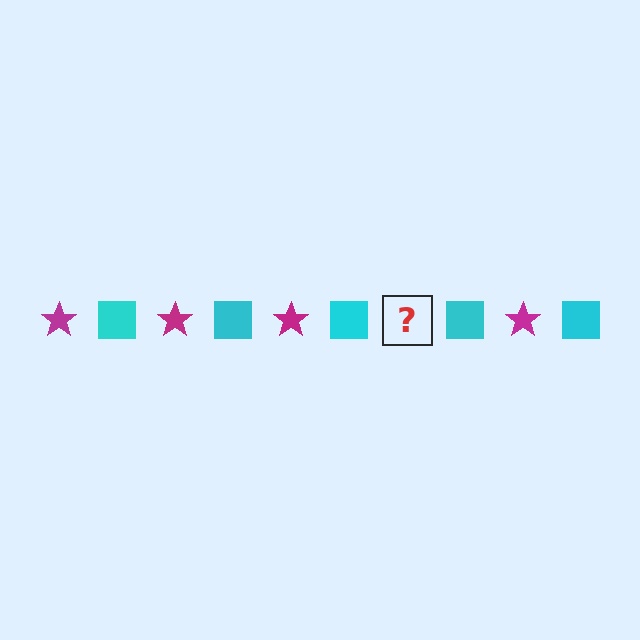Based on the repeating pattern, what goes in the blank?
The blank should be a magenta star.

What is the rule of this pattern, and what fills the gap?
The rule is that the pattern alternates between magenta star and cyan square. The gap should be filled with a magenta star.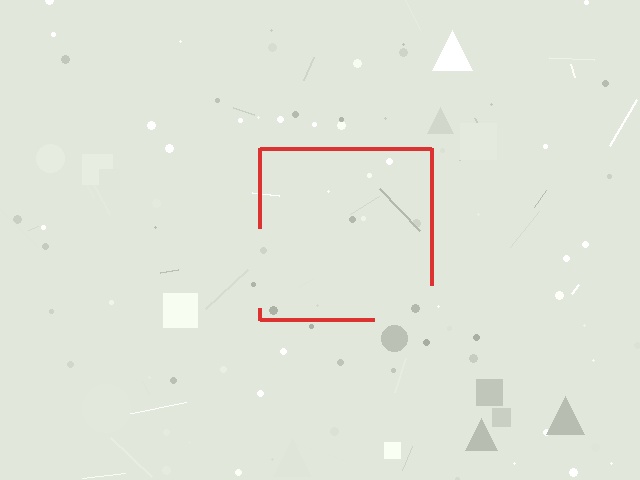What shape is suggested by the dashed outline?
The dashed outline suggests a square.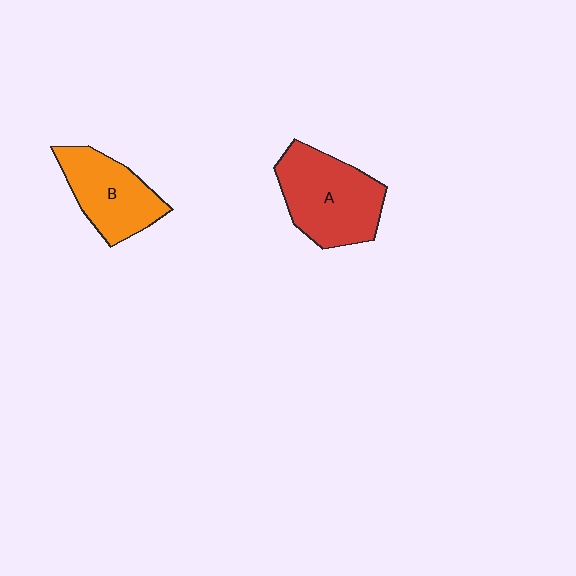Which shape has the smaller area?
Shape B (orange).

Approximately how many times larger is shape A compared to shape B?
Approximately 1.3 times.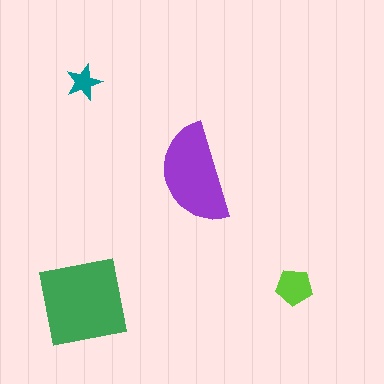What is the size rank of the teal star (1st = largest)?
4th.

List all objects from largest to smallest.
The green square, the purple semicircle, the lime pentagon, the teal star.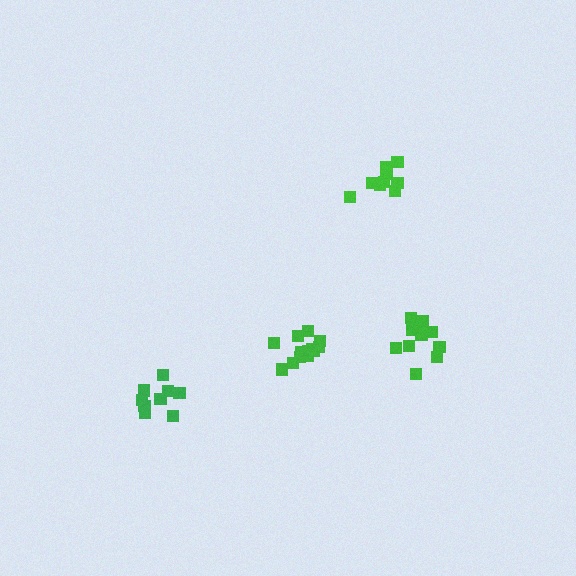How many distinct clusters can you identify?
There are 4 distinct clusters.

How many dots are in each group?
Group 1: 14 dots, Group 2: 9 dots, Group 3: 9 dots, Group 4: 11 dots (43 total).